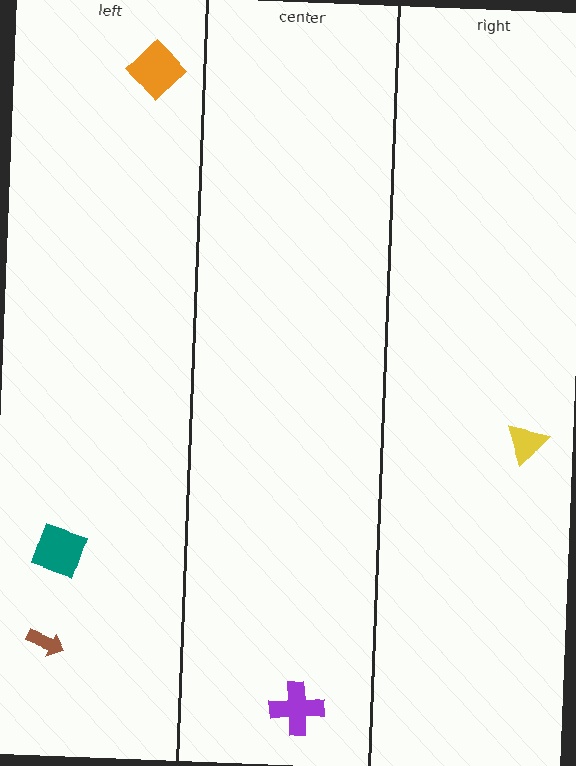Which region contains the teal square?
The left region.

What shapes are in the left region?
The teal square, the brown arrow, the orange diamond.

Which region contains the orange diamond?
The left region.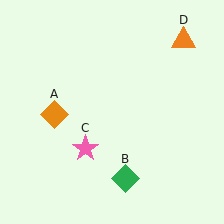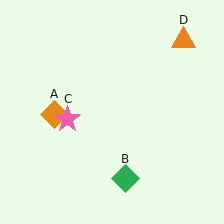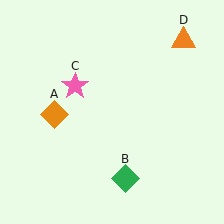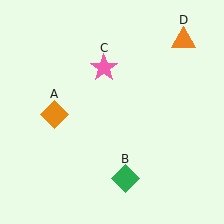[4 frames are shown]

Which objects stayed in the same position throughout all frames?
Orange diamond (object A) and green diamond (object B) and orange triangle (object D) remained stationary.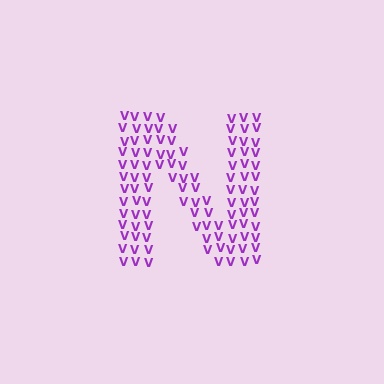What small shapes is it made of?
It is made of small letter V's.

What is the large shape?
The large shape is the letter N.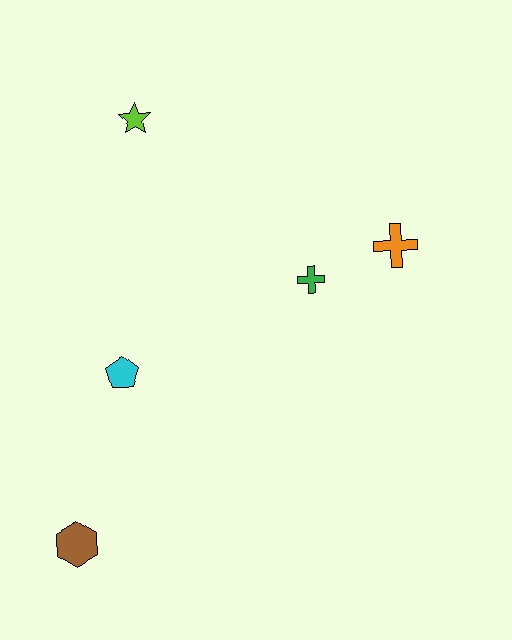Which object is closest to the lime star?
The green cross is closest to the lime star.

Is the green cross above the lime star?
No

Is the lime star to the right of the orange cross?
No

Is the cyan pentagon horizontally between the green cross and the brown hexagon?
Yes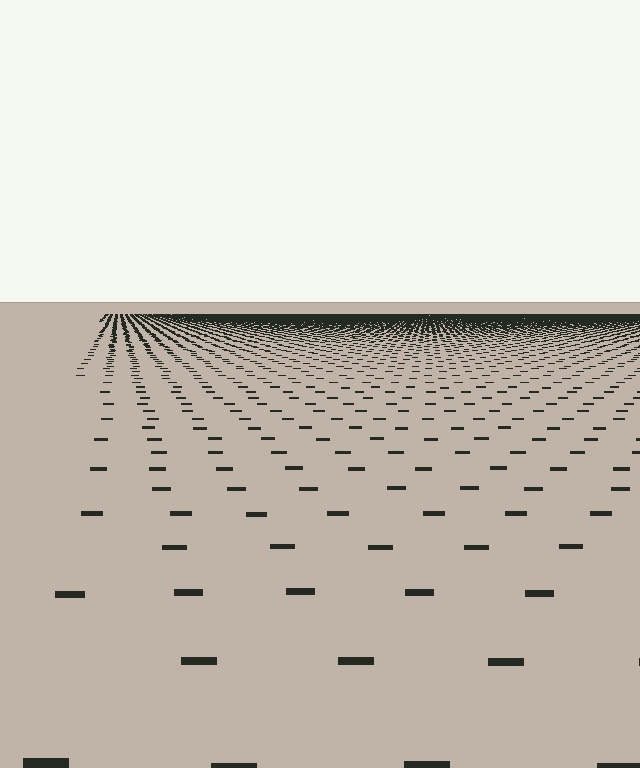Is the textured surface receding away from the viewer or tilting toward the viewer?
The surface is receding away from the viewer. Texture elements get smaller and denser toward the top.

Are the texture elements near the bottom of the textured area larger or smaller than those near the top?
Larger. Near the bottom, elements are closer to the viewer and appear at a bigger on-screen size.